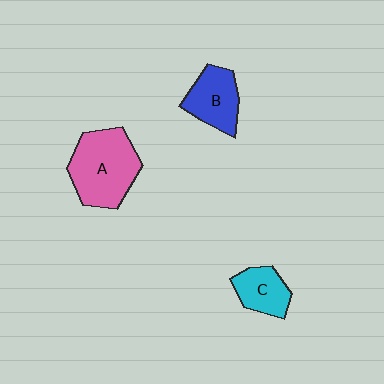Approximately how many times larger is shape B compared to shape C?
Approximately 1.2 times.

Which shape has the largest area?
Shape A (pink).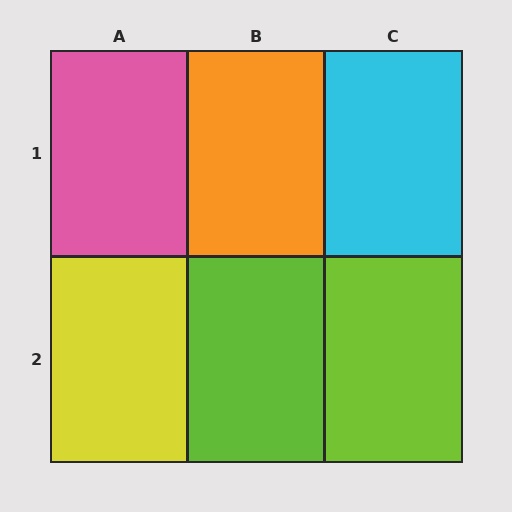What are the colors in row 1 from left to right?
Pink, orange, cyan.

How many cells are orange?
1 cell is orange.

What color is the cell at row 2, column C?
Lime.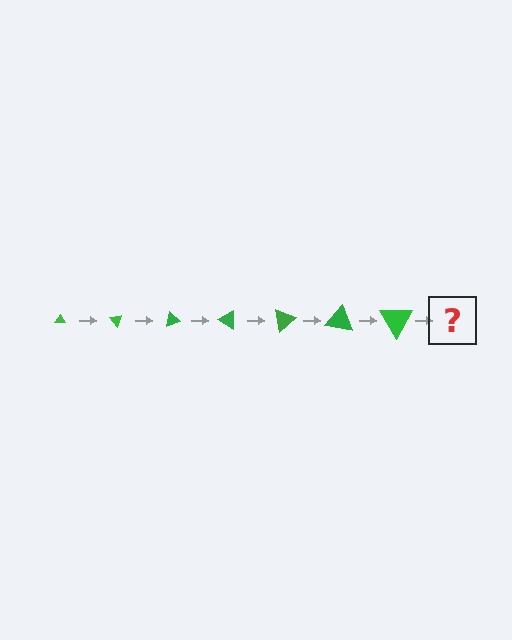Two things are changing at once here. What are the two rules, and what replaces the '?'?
The two rules are that the triangle grows larger each step and it rotates 50 degrees each step. The '?' should be a triangle, larger than the previous one and rotated 350 degrees from the start.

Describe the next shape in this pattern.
It should be a triangle, larger than the previous one and rotated 350 degrees from the start.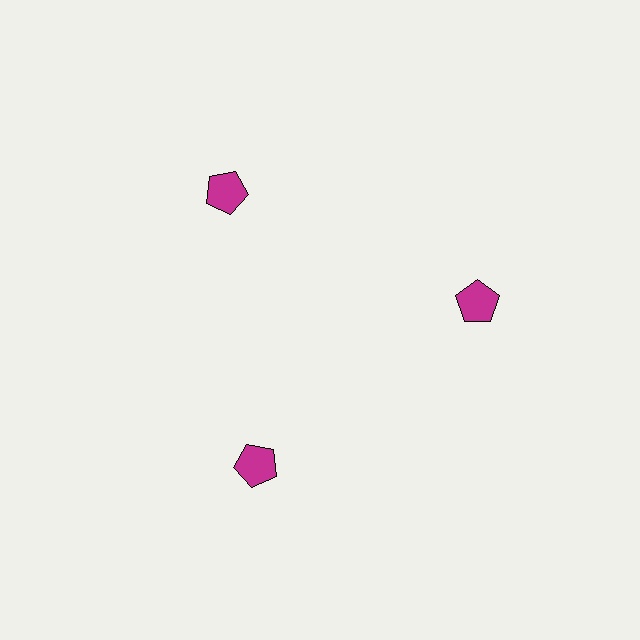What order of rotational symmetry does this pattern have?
This pattern has 3-fold rotational symmetry.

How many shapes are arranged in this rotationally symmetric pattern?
There are 3 shapes, arranged in 3 groups of 1.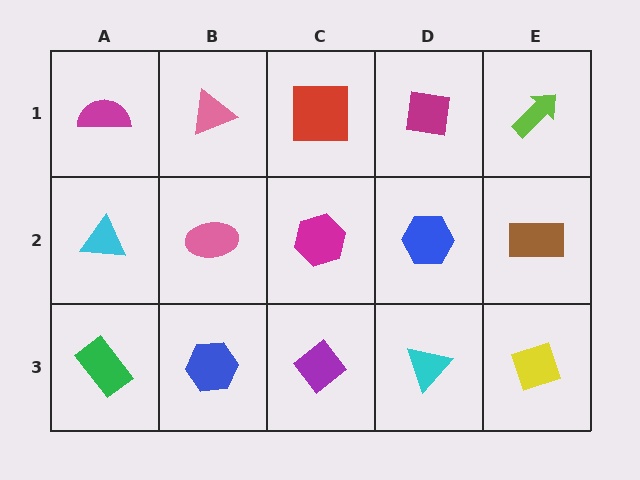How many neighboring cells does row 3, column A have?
2.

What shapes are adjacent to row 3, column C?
A magenta hexagon (row 2, column C), a blue hexagon (row 3, column B), a cyan triangle (row 3, column D).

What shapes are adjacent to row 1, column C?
A magenta hexagon (row 2, column C), a pink triangle (row 1, column B), a magenta square (row 1, column D).